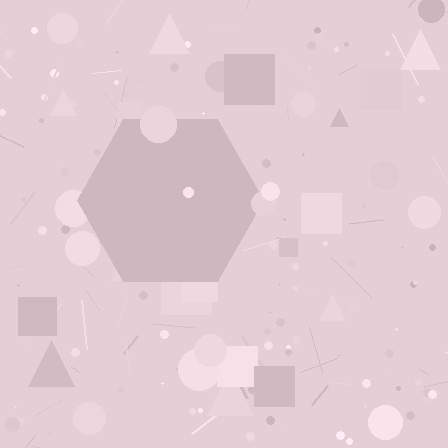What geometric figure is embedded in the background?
A hexagon is embedded in the background.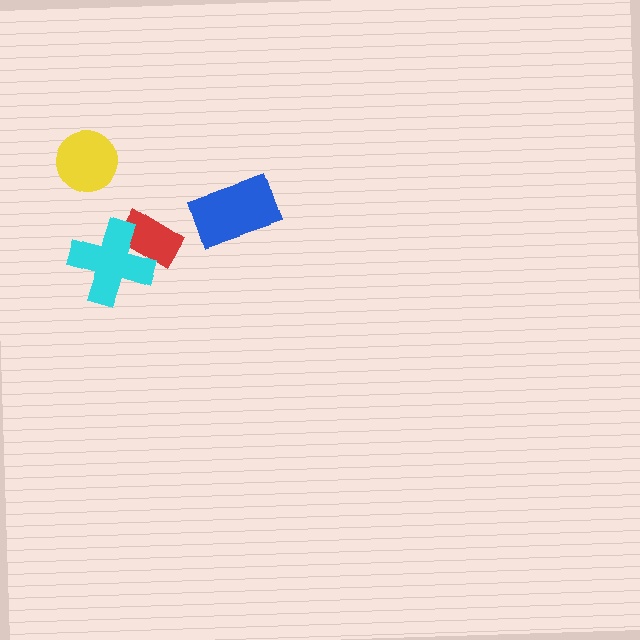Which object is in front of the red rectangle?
The cyan cross is in front of the red rectangle.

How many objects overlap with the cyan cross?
1 object overlaps with the cyan cross.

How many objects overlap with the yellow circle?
0 objects overlap with the yellow circle.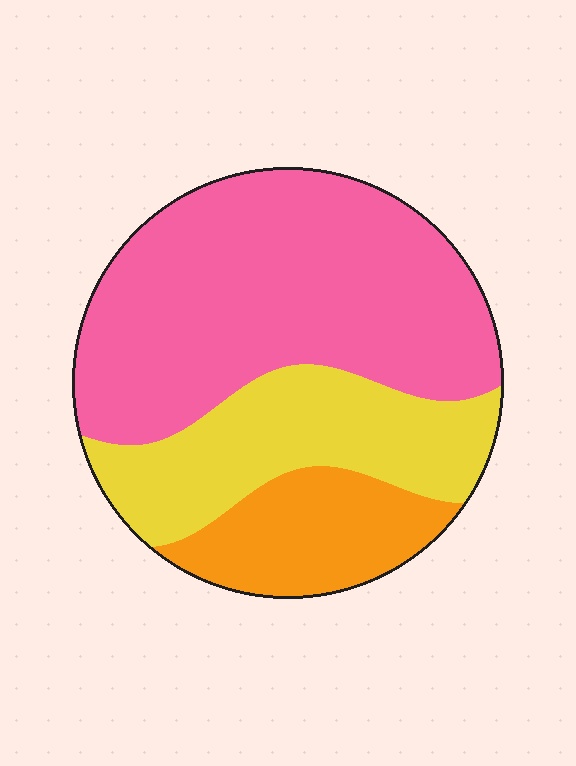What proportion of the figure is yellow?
Yellow takes up between a sixth and a third of the figure.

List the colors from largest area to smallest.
From largest to smallest: pink, yellow, orange.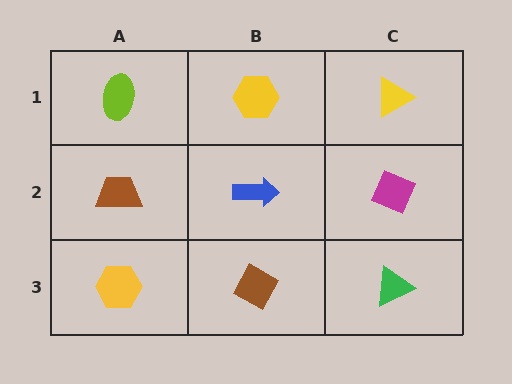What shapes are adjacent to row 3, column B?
A blue arrow (row 2, column B), a yellow hexagon (row 3, column A), a green triangle (row 3, column C).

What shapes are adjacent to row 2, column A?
A lime ellipse (row 1, column A), a yellow hexagon (row 3, column A), a blue arrow (row 2, column B).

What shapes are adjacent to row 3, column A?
A brown trapezoid (row 2, column A), a brown diamond (row 3, column B).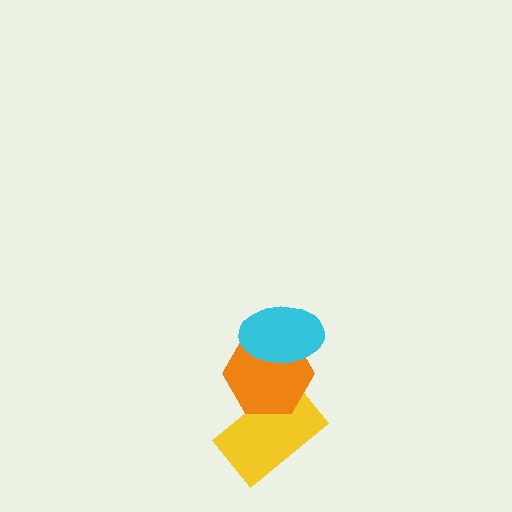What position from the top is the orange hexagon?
The orange hexagon is 2nd from the top.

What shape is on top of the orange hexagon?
The cyan ellipse is on top of the orange hexagon.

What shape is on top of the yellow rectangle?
The orange hexagon is on top of the yellow rectangle.